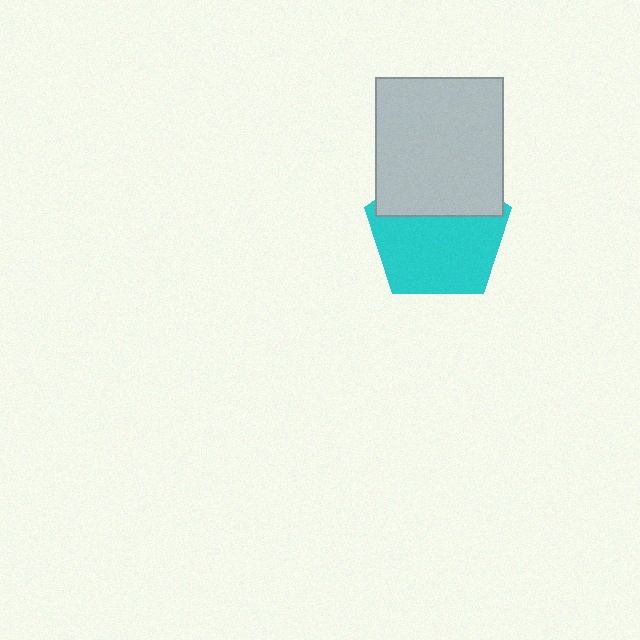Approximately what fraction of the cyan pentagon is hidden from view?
Roughly 36% of the cyan pentagon is hidden behind the light gray rectangle.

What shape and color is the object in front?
The object in front is a light gray rectangle.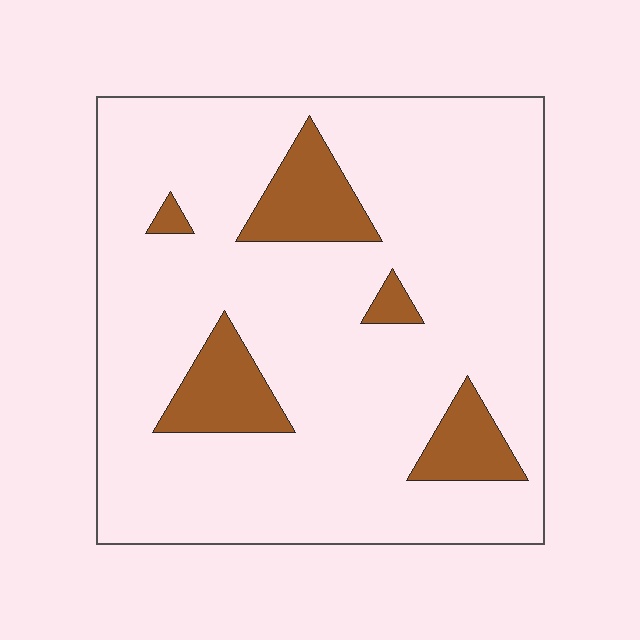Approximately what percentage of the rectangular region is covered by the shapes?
Approximately 15%.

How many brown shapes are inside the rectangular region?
5.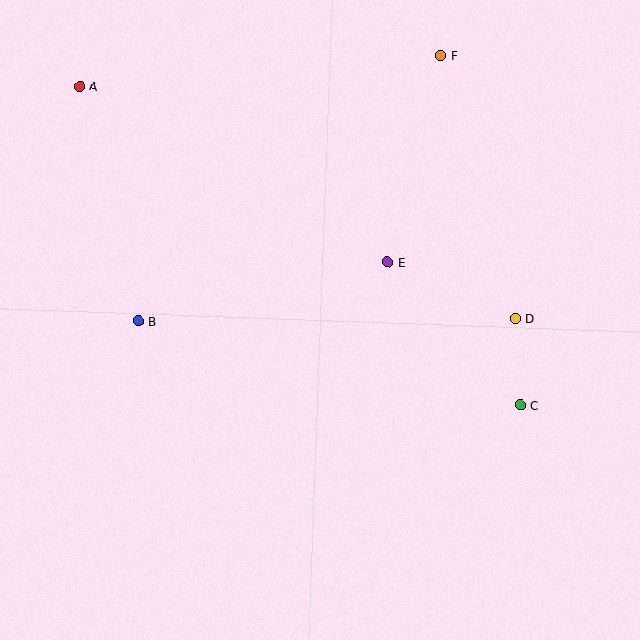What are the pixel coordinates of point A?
Point A is at (80, 86).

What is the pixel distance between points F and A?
The distance between F and A is 362 pixels.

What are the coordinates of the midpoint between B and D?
The midpoint between B and D is at (327, 320).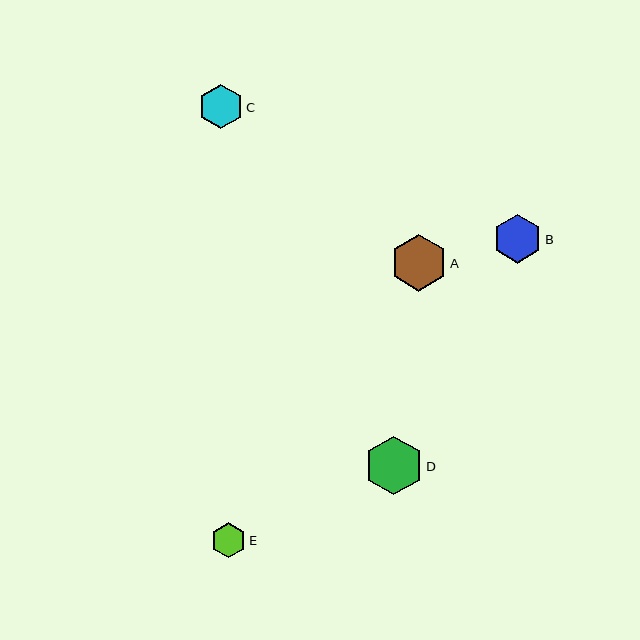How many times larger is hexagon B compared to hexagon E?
Hexagon B is approximately 1.4 times the size of hexagon E.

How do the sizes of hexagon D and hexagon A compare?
Hexagon D and hexagon A are approximately the same size.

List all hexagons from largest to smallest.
From largest to smallest: D, A, B, C, E.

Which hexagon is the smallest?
Hexagon E is the smallest with a size of approximately 35 pixels.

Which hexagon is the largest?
Hexagon D is the largest with a size of approximately 58 pixels.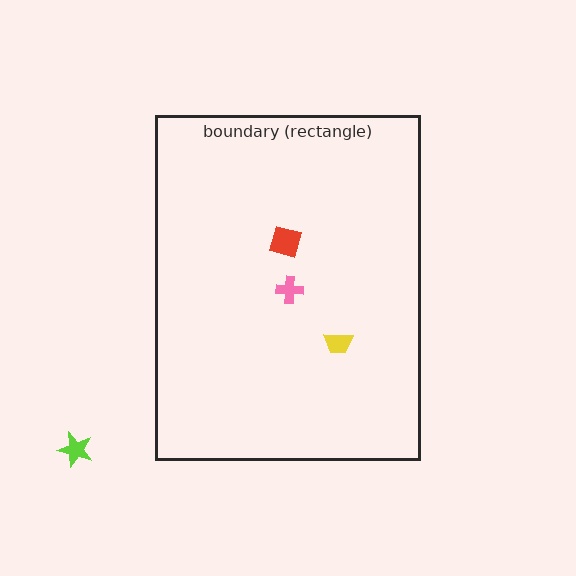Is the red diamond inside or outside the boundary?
Inside.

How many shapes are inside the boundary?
3 inside, 1 outside.